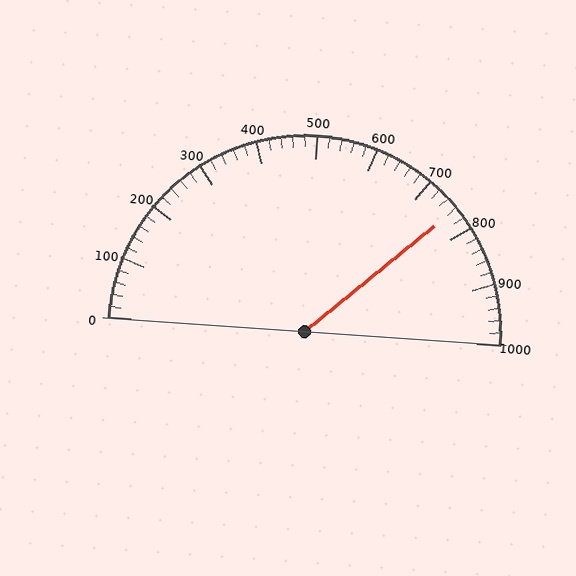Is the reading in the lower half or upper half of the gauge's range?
The reading is in the upper half of the range (0 to 1000).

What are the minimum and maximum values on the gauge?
The gauge ranges from 0 to 1000.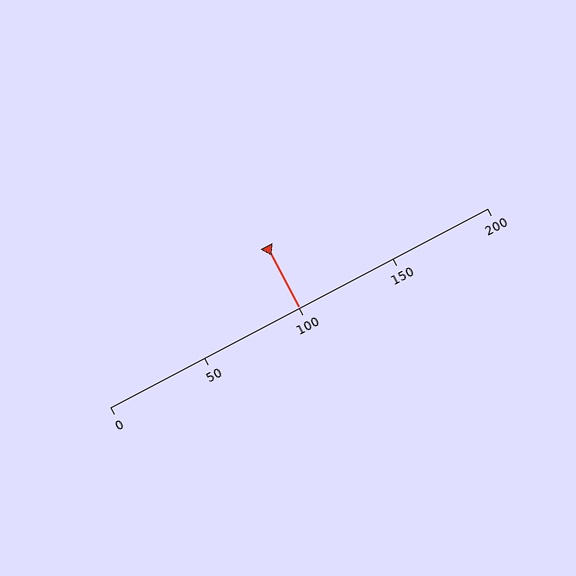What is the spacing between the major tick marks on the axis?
The major ticks are spaced 50 apart.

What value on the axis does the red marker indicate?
The marker indicates approximately 100.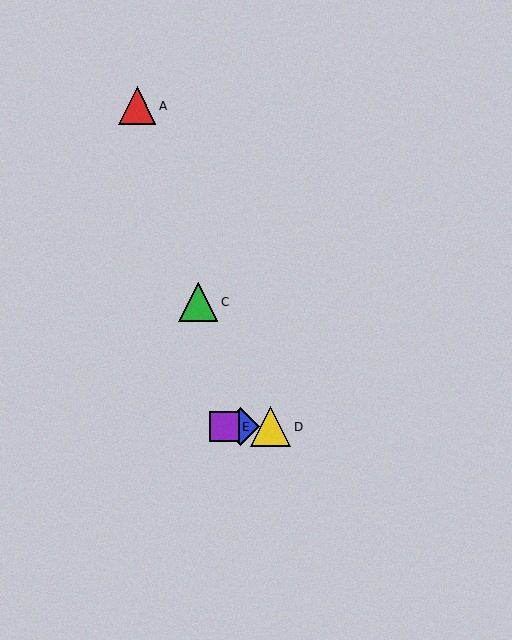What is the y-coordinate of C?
Object C is at y≈302.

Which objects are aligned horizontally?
Objects B, D, E are aligned horizontally.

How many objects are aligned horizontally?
3 objects (B, D, E) are aligned horizontally.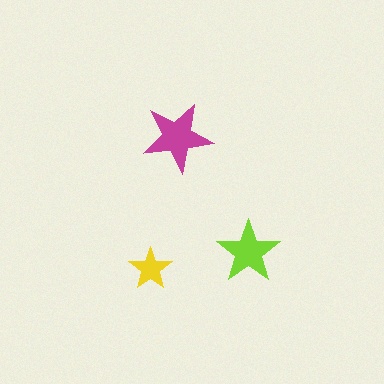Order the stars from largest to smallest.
the magenta one, the lime one, the yellow one.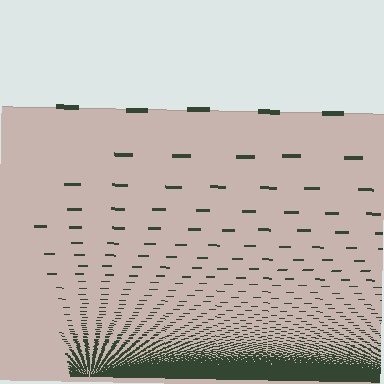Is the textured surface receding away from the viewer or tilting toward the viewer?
The surface appears to tilt toward the viewer. Texture elements get larger and sparser toward the top.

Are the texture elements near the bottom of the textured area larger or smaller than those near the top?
Smaller. The gradient is inverted — elements near the bottom are smaller and denser.